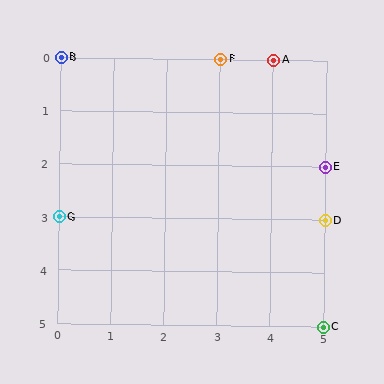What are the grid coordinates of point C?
Point C is at grid coordinates (5, 5).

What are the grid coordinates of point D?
Point D is at grid coordinates (5, 3).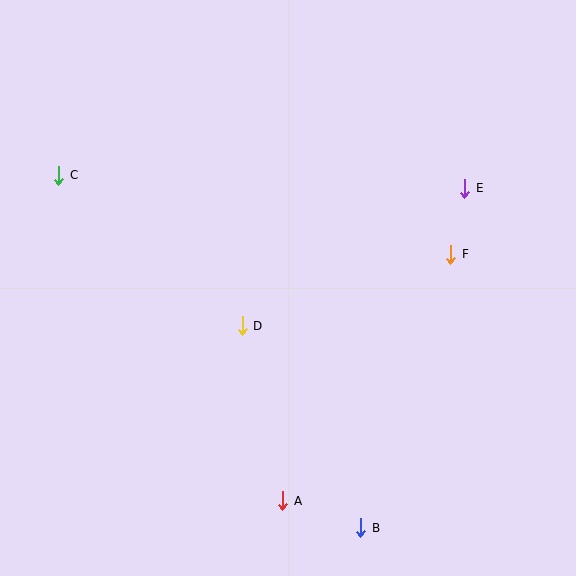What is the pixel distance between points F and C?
The distance between F and C is 400 pixels.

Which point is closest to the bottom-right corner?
Point B is closest to the bottom-right corner.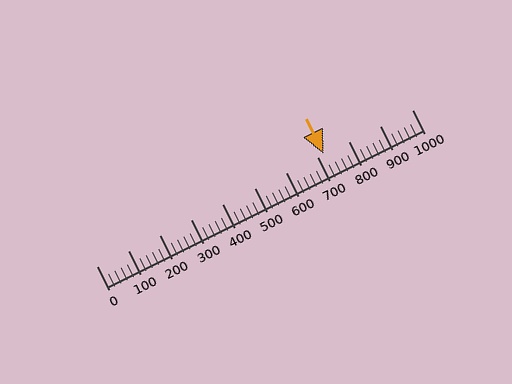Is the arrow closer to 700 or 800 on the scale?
The arrow is closer to 700.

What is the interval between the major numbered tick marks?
The major tick marks are spaced 100 units apart.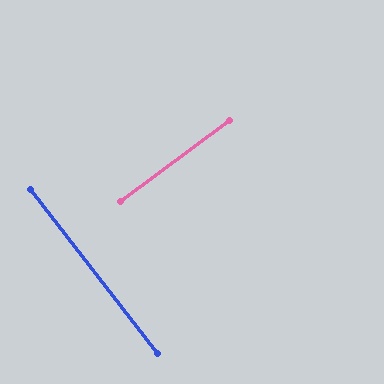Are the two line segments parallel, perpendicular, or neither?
Perpendicular — they meet at approximately 89°.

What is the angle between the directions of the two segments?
Approximately 89 degrees.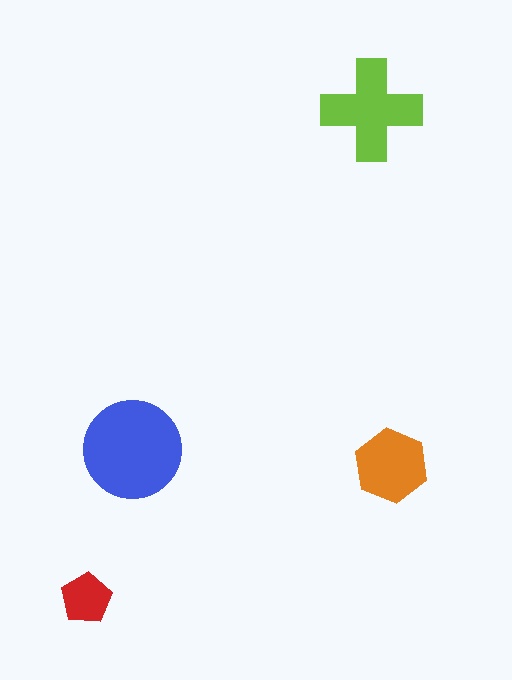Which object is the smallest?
The red pentagon.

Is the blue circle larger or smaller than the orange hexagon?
Larger.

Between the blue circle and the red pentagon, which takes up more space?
The blue circle.